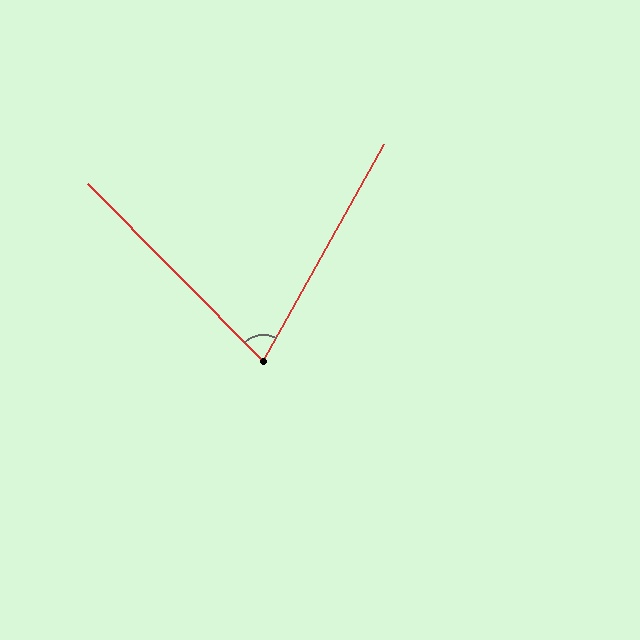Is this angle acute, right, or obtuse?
It is acute.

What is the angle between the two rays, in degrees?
Approximately 74 degrees.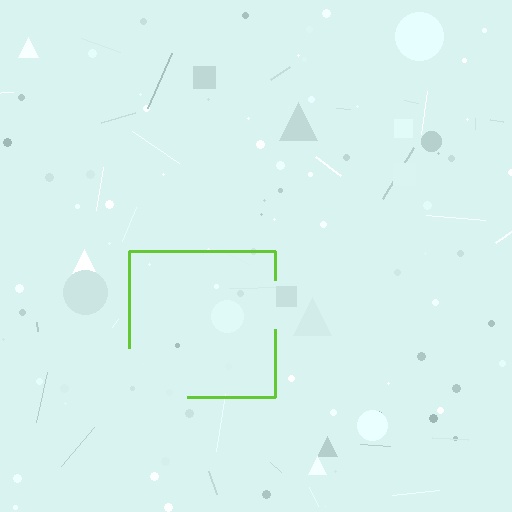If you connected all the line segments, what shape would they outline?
They would outline a square.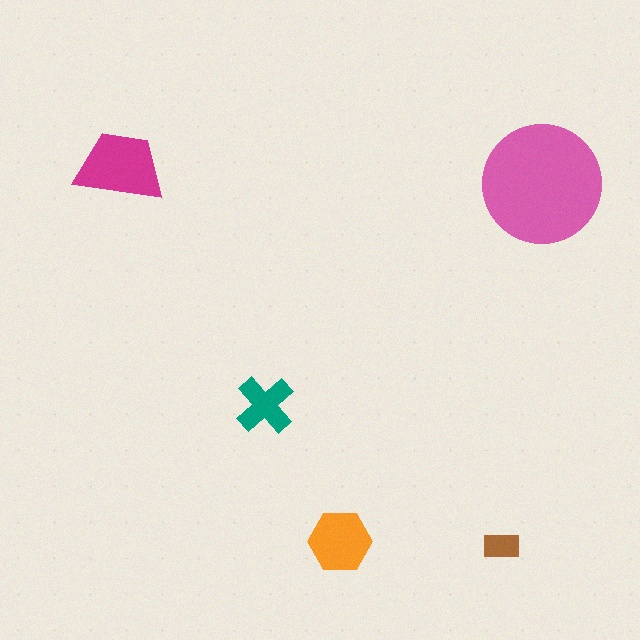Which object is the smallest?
The brown rectangle.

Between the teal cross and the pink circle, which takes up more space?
The pink circle.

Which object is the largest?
The pink circle.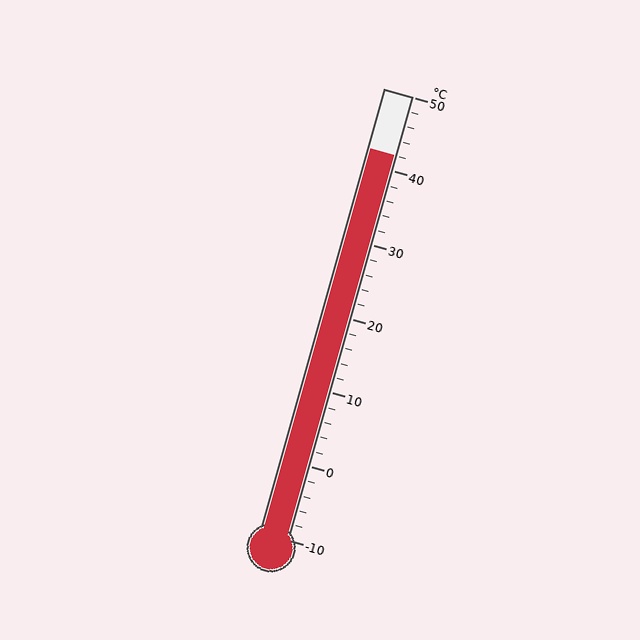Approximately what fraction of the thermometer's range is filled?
The thermometer is filled to approximately 85% of its range.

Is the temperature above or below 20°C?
The temperature is above 20°C.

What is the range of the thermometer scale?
The thermometer scale ranges from -10°C to 50°C.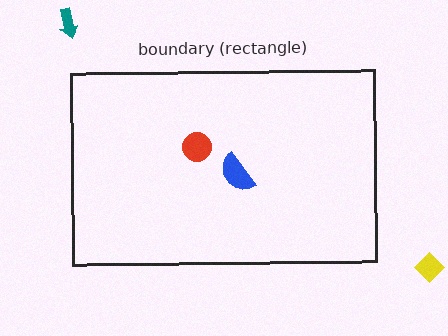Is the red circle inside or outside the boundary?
Inside.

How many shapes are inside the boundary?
2 inside, 2 outside.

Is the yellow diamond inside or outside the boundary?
Outside.